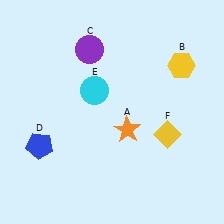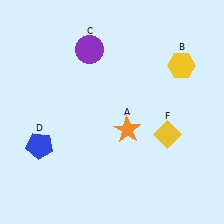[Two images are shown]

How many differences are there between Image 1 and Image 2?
There is 1 difference between the two images.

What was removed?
The cyan circle (E) was removed in Image 2.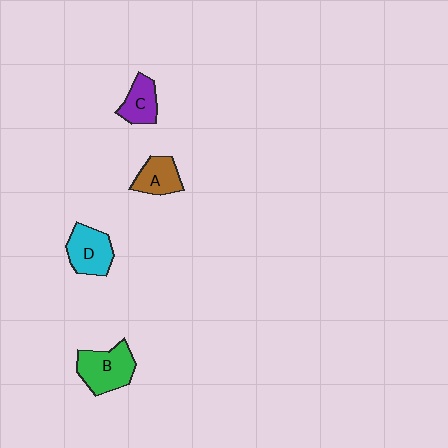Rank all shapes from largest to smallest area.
From largest to smallest: B (green), D (cyan), A (brown), C (purple).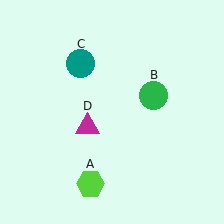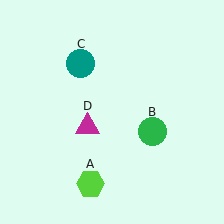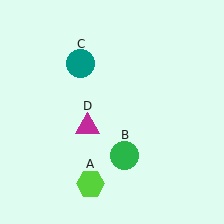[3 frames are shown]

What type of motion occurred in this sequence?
The green circle (object B) rotated clockwise around the center of the scene.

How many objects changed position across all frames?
1 object changed position: green circle (object B).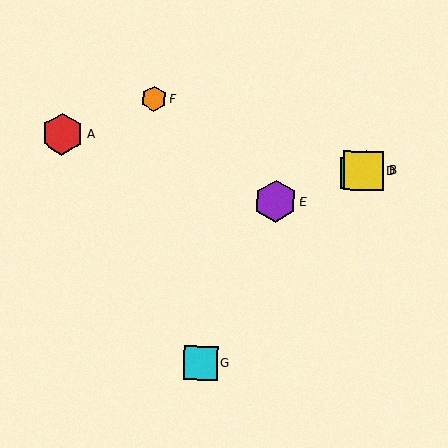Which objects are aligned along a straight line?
Objects B, C, D, E are aligned along a straight line.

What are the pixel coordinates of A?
Object A is at (62, 134).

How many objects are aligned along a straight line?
4 objects (B, C, D, E) are aligned along a straight line.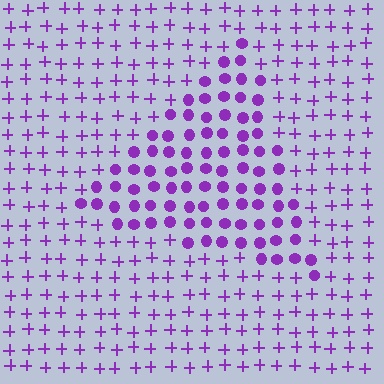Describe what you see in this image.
The image is filled with small purple elements arranged in a uniform grid. A triangle-shaped region contains circles, while the surrounding area contains plus signs. The boundary is defined purely by the change in element shape.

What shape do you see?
I see a triangle.